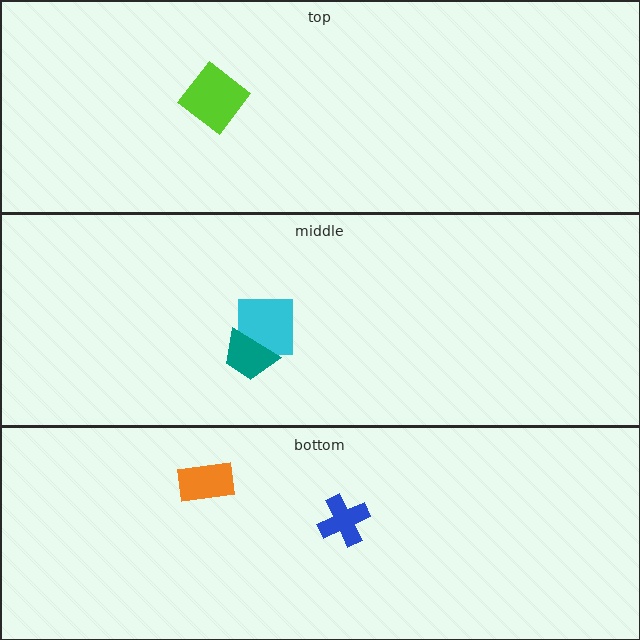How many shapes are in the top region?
1.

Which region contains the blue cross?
The bottom region.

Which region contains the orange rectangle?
The bottom region.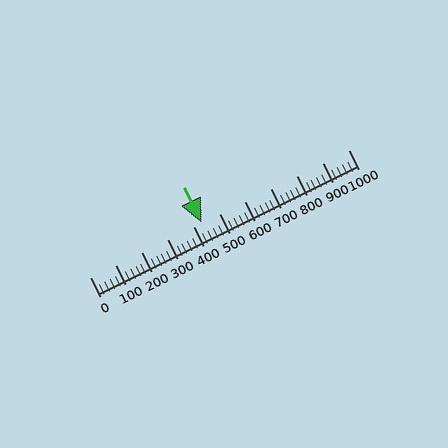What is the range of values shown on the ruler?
The ruler shows values from 0 to 1000.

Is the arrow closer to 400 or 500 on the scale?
The arrow is closer to 400.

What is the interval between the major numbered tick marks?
The major tick marks are spaced 100 units apart.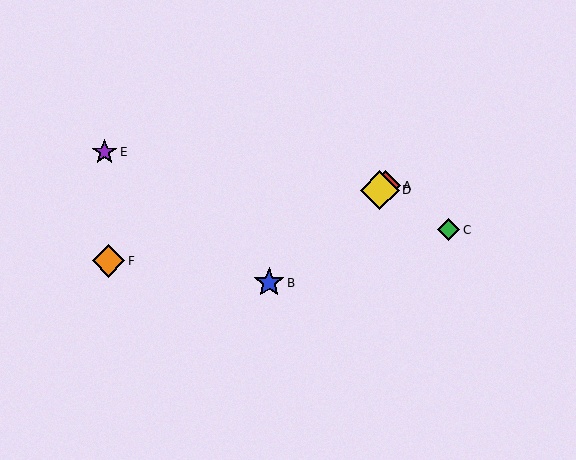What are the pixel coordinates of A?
Object A is at (385, 186).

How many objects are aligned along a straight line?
3 objects (A, B, D) are aligned along a straight line.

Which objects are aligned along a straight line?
Objects A, B, D are aligned along a straight line.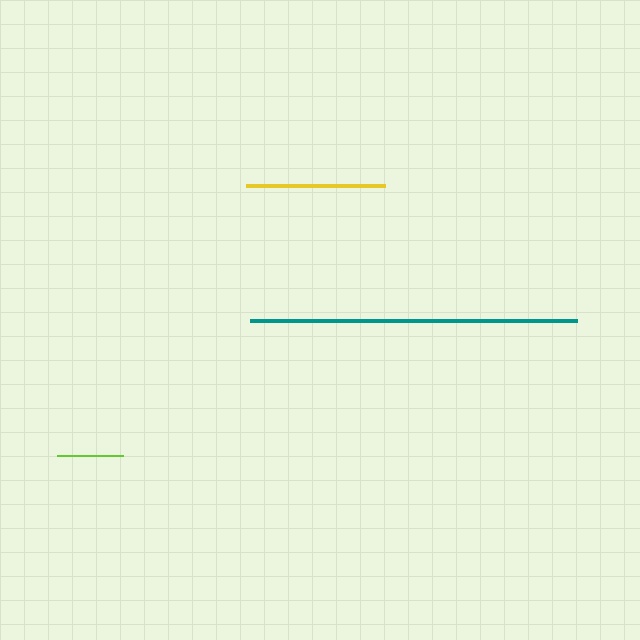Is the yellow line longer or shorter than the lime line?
The yellow line is longer than the lime line.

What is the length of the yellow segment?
The yellow segment is approximately 139 pixels long.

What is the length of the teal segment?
The teal segment is approximately 327 pixels long.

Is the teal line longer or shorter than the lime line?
The teal line is longer than the lime line.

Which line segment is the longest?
The teal line is the longest at approximately 327 pixels.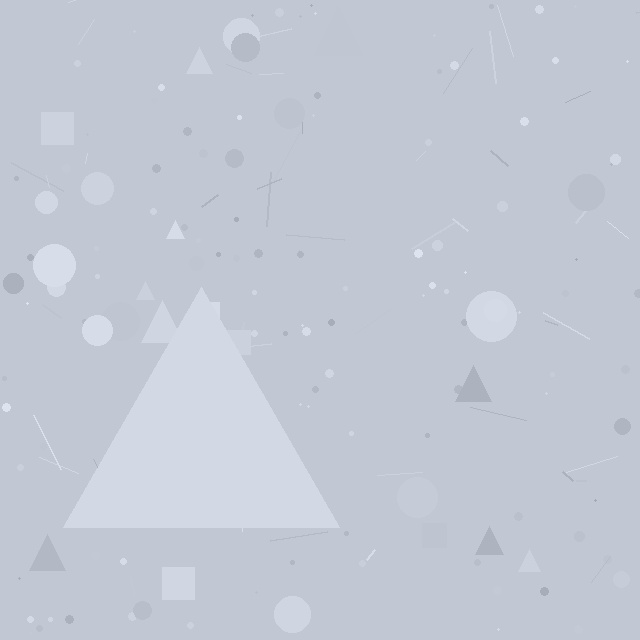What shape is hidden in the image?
A triangle is hidden in the image.